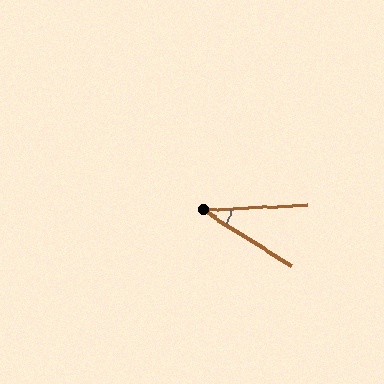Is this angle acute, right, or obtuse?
It is acute.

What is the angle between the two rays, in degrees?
Approximately 35 degrees.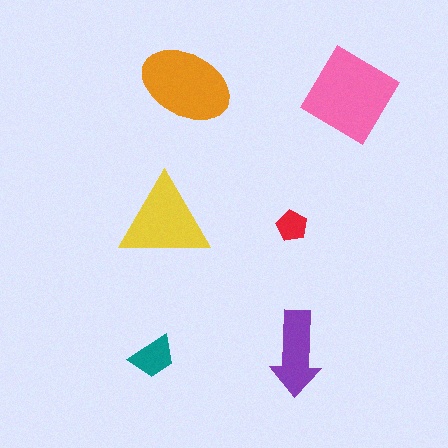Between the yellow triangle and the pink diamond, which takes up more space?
The pink diamond.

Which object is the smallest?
The red pentagon.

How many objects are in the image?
There are 6 objects in the image.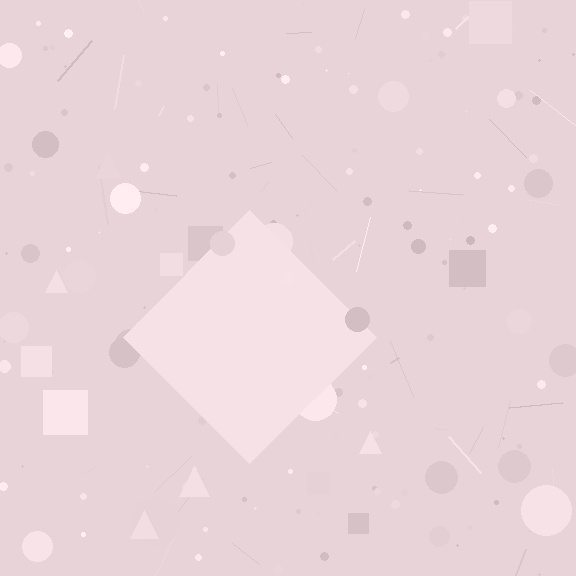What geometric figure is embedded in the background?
A diamond is embedded in the background.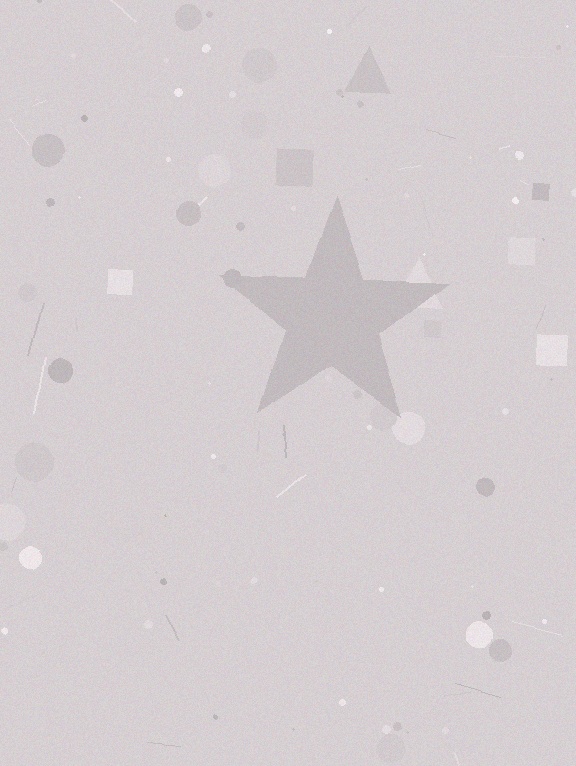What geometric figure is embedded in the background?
A star is embedded in the background.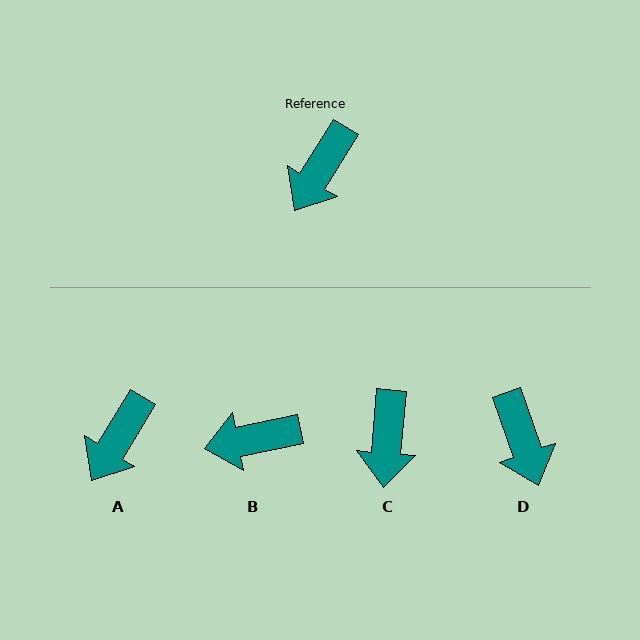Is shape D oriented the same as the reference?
No, it is off by about 51 degrees.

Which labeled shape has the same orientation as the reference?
A.